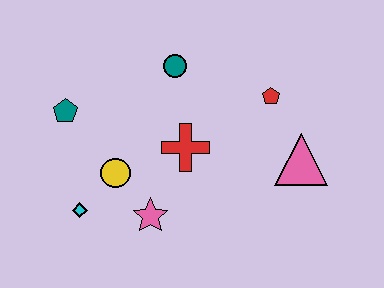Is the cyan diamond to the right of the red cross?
No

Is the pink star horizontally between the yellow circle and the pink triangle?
Yes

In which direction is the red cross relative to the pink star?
The red cross is above the pink star.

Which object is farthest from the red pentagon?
The cyan diamond is farthest from the red pentagon.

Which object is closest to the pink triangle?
The red pentagon is closest to the pink triangle.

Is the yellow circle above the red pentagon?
No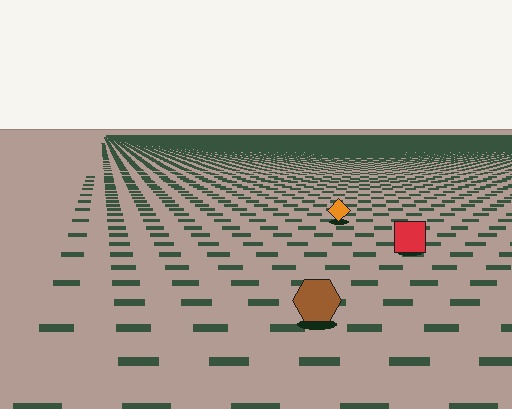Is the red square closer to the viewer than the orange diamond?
Yes. The red square is closer — you can tell from the texture gradient: the ground texture is coarser near it.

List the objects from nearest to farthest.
From nearest to farthest: the brown hexagon, the red square, the orange diamond.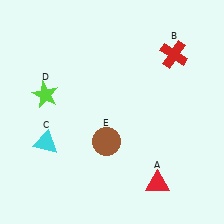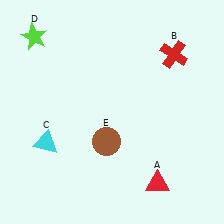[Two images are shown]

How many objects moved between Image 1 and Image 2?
1 object moved between the two images.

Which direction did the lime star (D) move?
The lime star (D) moved up.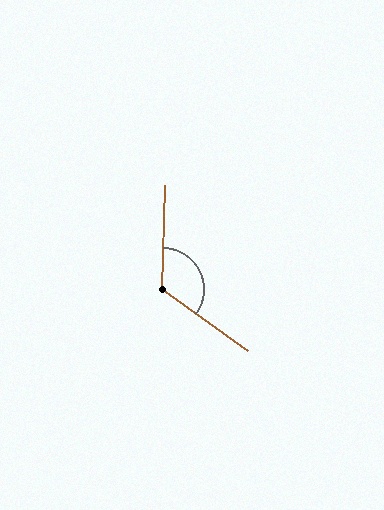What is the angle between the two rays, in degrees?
Approximately 124 degrees.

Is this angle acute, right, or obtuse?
It is obtuse.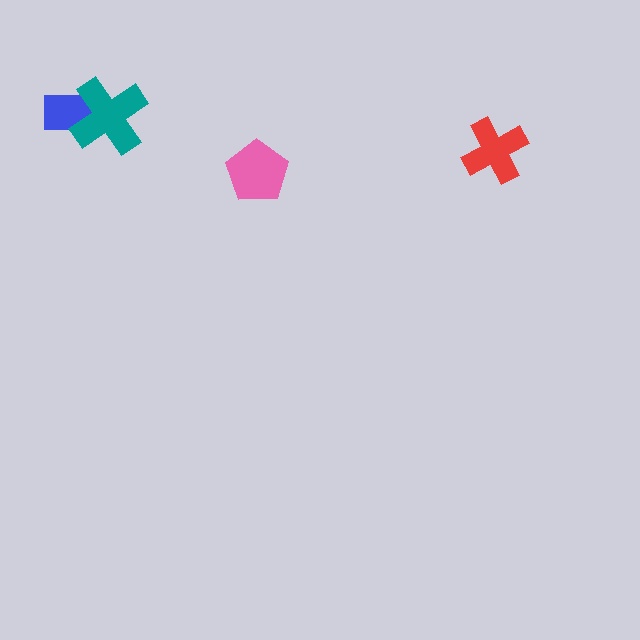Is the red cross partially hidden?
No, no other shape covers it.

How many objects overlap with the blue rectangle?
1 object overlaps with the blue rectangle.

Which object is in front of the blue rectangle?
The teal cross is in front of the blue rectangle.